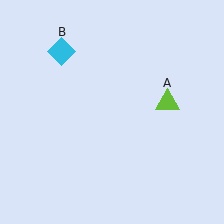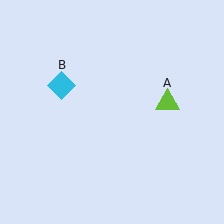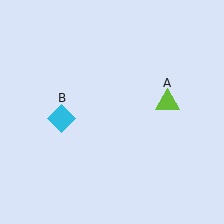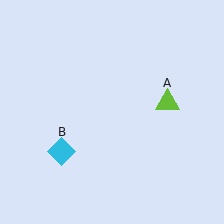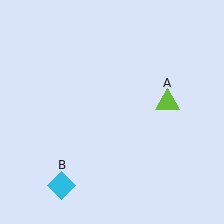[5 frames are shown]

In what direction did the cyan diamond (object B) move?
The cyan diamond (object B) moved down.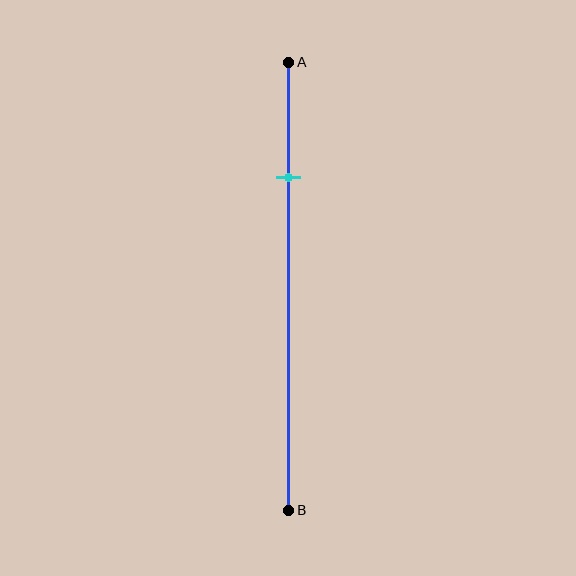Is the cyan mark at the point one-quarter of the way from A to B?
Yes, the mark is approximately at the one-quarter point.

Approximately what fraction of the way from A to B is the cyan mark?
The cyan mark is approximately 25% of the way from A to B.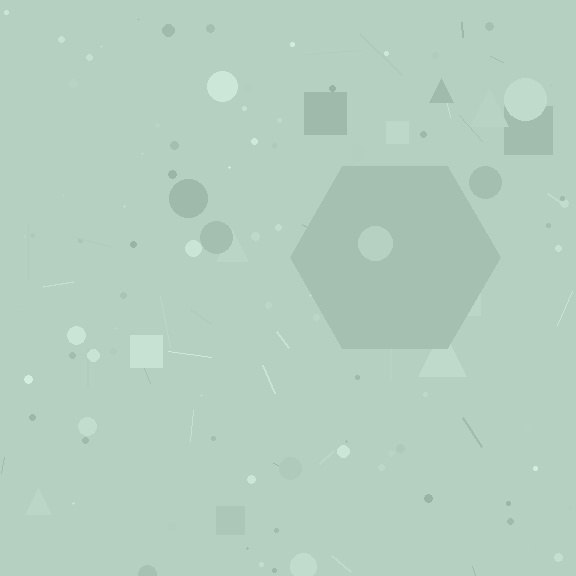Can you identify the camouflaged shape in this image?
The camouflaged shape is a hexagon.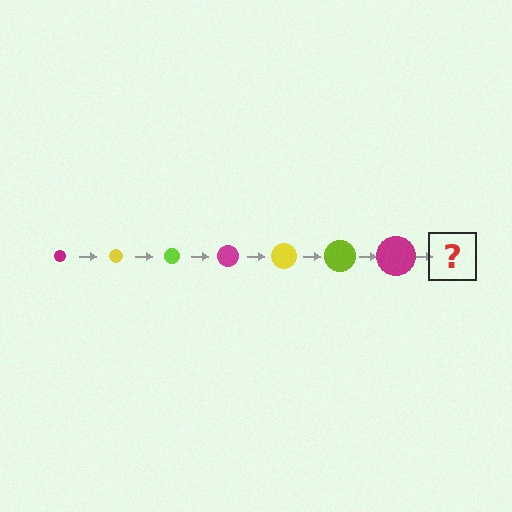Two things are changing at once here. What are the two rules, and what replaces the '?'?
The two rules are that the circle grows larger each step and the color cycles through magenta, yellow, and lime. The '?' should be a yellow circle, larger than the previous one.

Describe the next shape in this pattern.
It should be a yellow circle, larger than the previous one.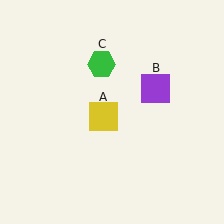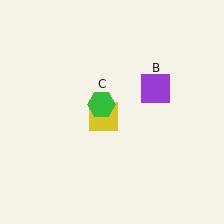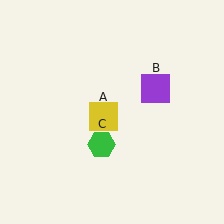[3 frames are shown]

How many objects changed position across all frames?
1 object changed position: green hexagon (object C).